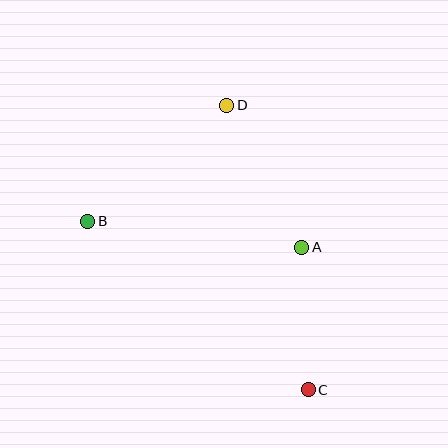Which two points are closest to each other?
Points A and C are closest to each other.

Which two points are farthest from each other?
Points C and D are farthest from each other.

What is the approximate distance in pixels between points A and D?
The distance between A and D is approximately 161 pixels.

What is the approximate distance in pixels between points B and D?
The distance between B and D is approximately 181 pixels.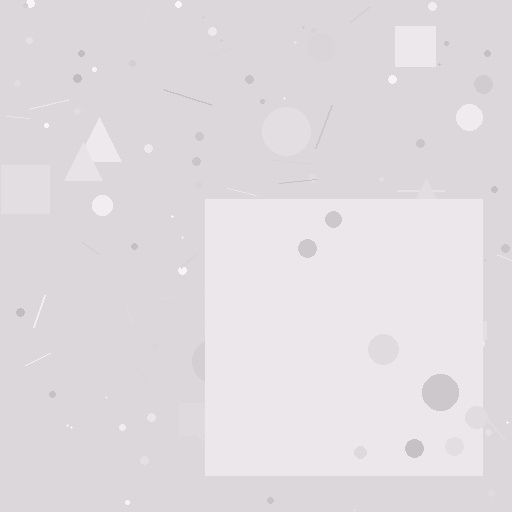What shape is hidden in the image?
A square is hidden in the image.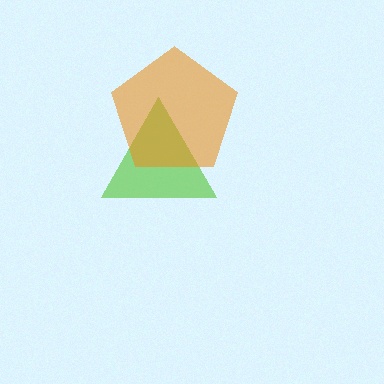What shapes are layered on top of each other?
The layered shapes are: a lime triangle, an orange pentagon.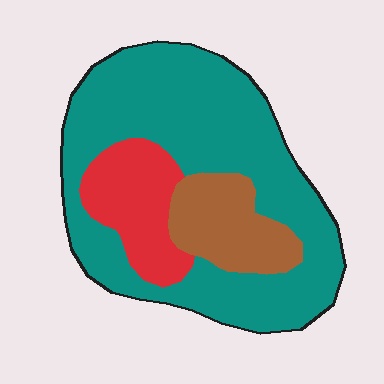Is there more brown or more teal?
Teal.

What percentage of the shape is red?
Red takes up about one sixth (1/6) of the shape.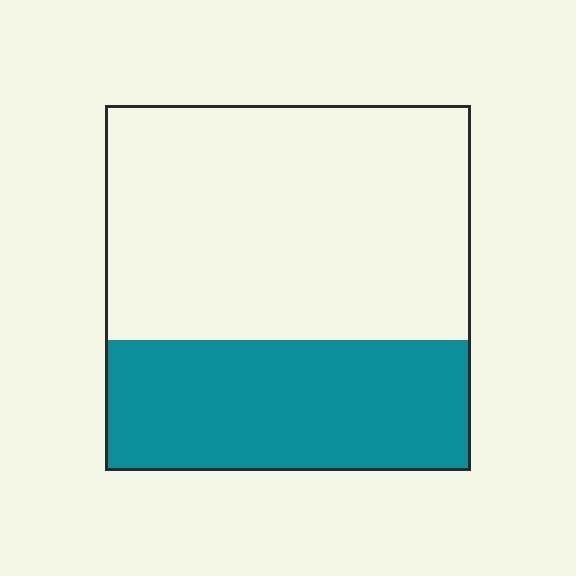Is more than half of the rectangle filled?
No.